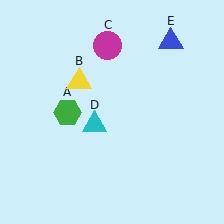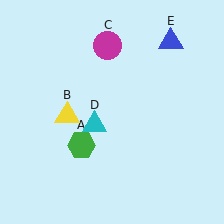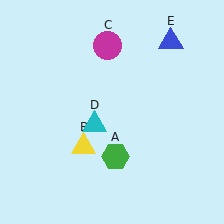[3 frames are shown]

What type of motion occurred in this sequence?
The green hexagon (object A), yellow triangle (object B) rotated counterclockwise around the center of the scene.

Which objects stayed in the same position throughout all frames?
Magenta circle (object C) and cyan triangle (object D) and blue triangle (object E) remained stationary.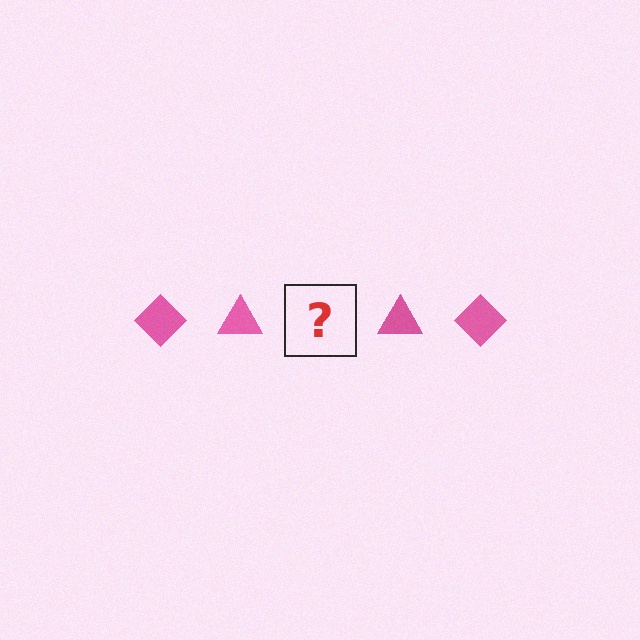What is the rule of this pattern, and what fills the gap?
The rule is that the pattern cycles through diamond, triangle shapes in pink. The gap should be filled with a pink diamond.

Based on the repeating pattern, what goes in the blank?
The blank should be a pink diamond.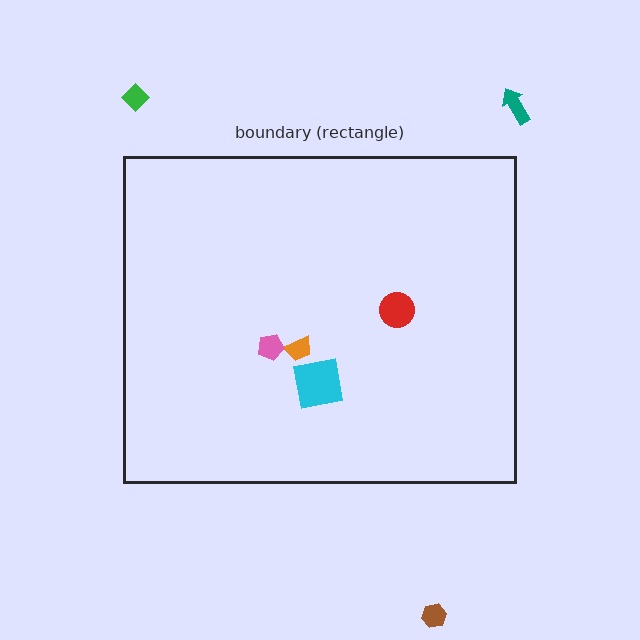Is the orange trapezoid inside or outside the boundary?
Inside.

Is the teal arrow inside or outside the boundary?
Outside.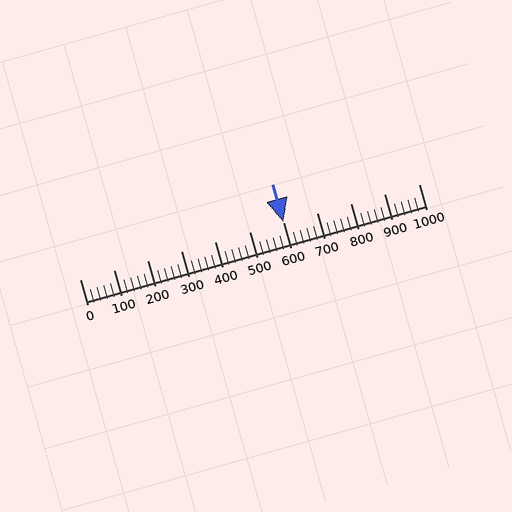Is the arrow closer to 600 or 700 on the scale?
The arrow is closer to 600.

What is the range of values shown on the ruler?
The ruler shows values from 0 to 1000.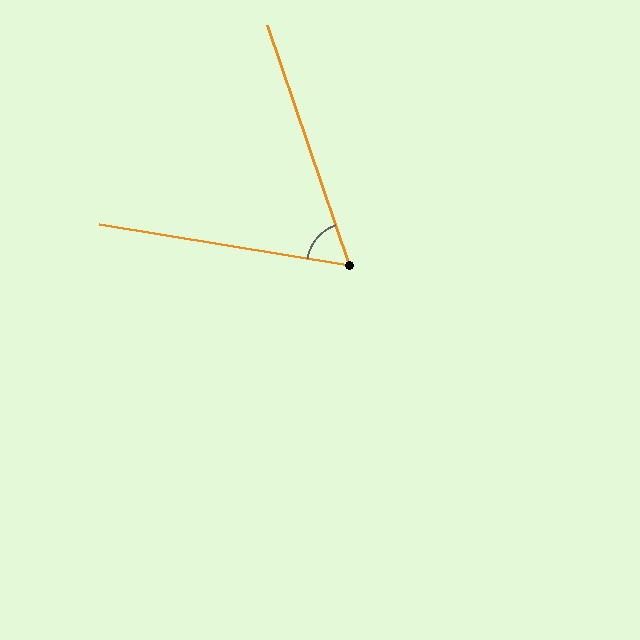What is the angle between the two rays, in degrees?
Approximately 62 degrees.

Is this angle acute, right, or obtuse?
It is acute.